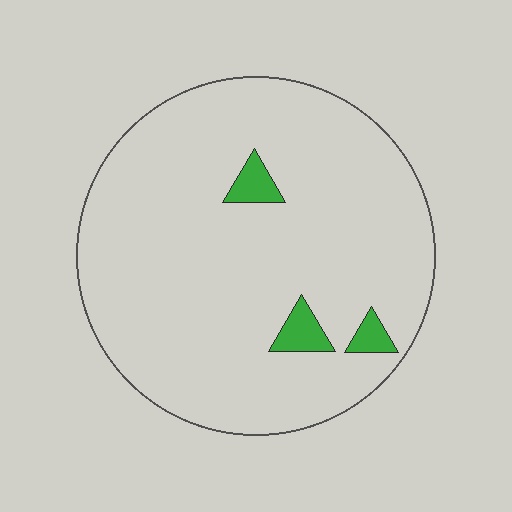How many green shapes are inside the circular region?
3.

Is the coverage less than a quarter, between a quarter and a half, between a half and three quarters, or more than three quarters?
Less than a quarter.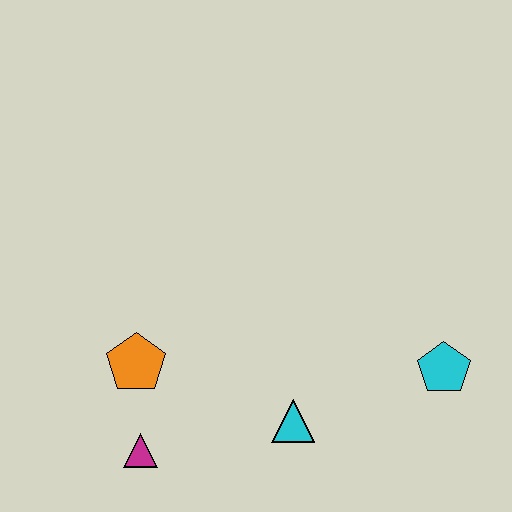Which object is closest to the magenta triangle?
The orange pentagon is closest to the magenta triangle.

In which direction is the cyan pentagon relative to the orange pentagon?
The cyan pentagon is to the right of the orange pentagon.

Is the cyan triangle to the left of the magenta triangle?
No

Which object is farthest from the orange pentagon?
The cyan pentagon is farthest from the orange pentagon.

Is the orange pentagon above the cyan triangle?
Yes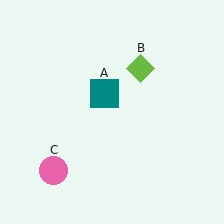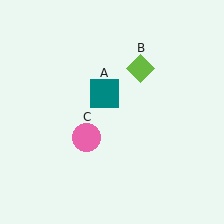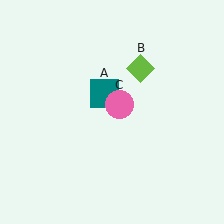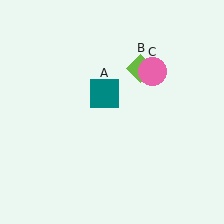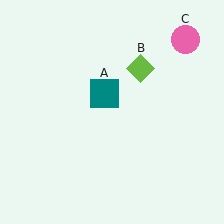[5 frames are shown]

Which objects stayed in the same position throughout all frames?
Teal square (object A) and lime diamond (object B) remained stationary.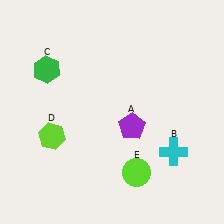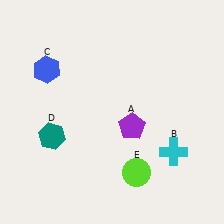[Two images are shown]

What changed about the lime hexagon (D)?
In Image 1, D is lime. In Image 2, it changed to teal.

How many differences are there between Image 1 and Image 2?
There are 2 differences between the two images.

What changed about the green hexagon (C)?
In Image 1, C is green. In Image 2, it changed to blue.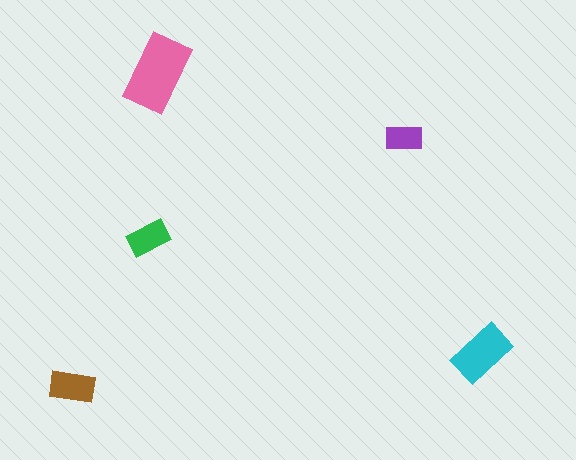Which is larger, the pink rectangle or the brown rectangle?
The pink one.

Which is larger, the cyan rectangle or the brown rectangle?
The cyan one.